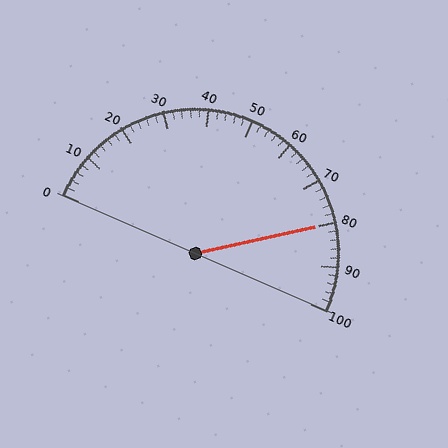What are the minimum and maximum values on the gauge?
The gauge ranges from 0 to 100.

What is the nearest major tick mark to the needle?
The nearest major tick mark is 80.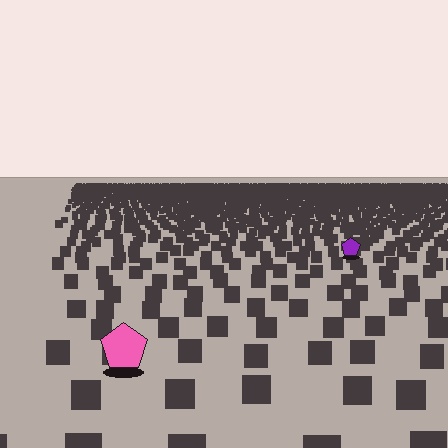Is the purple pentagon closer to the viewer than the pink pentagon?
No. The pink pentagon is closer — you can tell from the texture gradient: the ground texture is coarser near it.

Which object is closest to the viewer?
The pink pentagon is closest. The texture marks near it are larger and more spread out.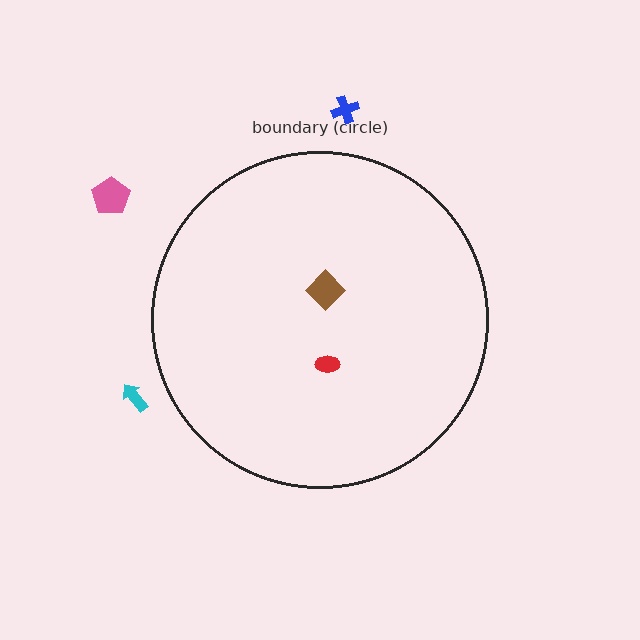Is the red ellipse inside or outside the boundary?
Inside.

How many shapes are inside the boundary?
2 inside, 3 outside.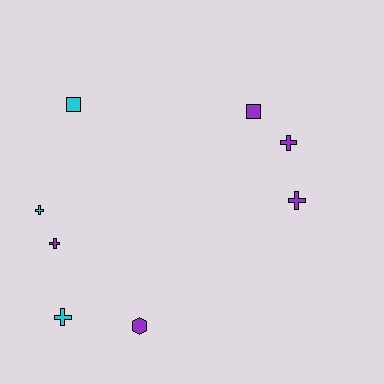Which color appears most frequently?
Purple, with 5 objects.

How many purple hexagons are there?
There is 1 purple hexagon.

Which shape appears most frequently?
Cross, with 5 objects.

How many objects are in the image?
There are 8 objects.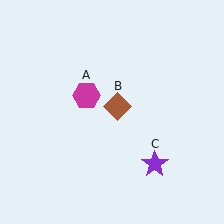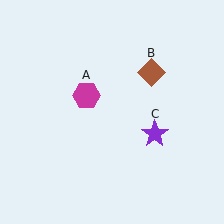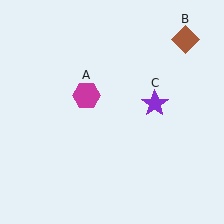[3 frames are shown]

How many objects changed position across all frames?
2 objects changed position: brown diamond (object B), purple star (object C).